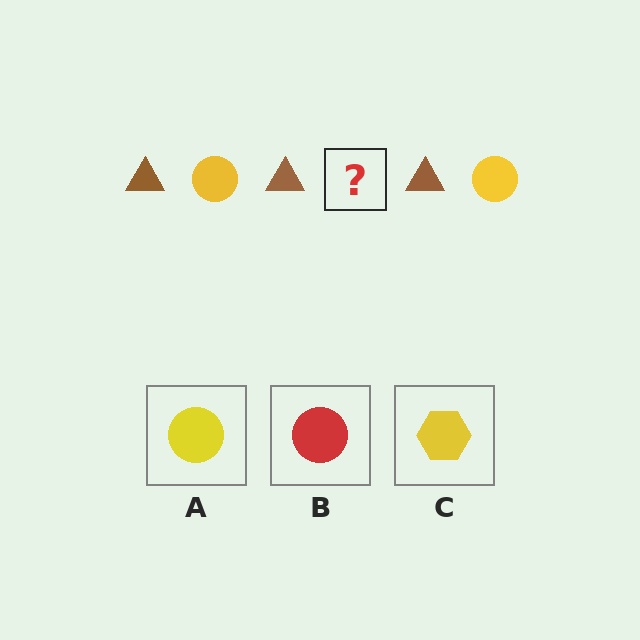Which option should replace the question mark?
Option A.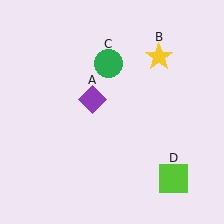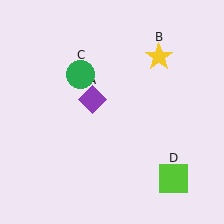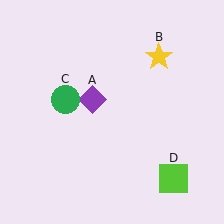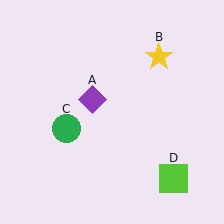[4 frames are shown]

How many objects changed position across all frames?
1 object changed position: green circle (object C).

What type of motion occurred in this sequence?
The green circle (object C) rotated counterclockwise around the center of the scene.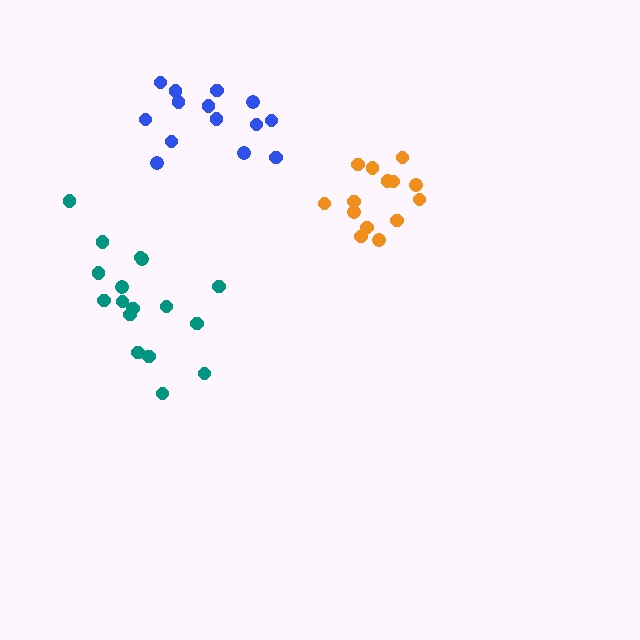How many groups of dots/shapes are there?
There are 3 groups.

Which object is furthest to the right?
The orange cluster is rightmost.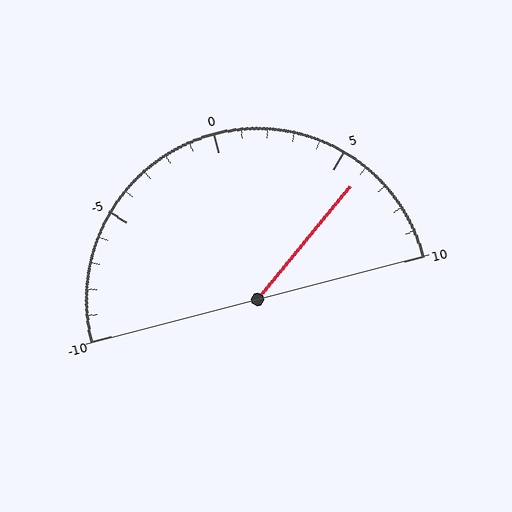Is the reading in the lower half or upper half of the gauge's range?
The reading is in the upper half of the range (-10 to 10).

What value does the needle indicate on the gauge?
The needle indicates approximately 6.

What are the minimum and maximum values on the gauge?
The gauge ranges from -10 to 10.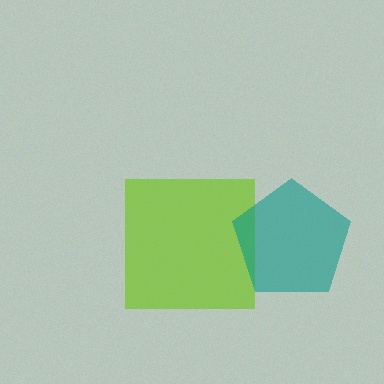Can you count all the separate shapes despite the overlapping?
Yes, there are 2 separate shapes.